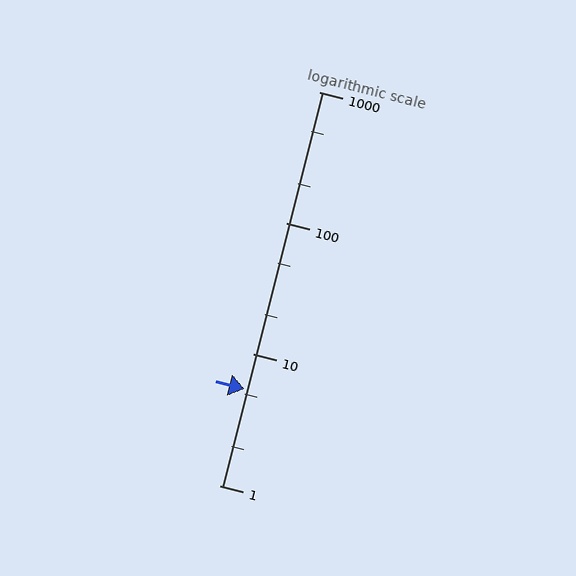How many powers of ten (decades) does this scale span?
The scale spans 3 decades, from 1 to 1000.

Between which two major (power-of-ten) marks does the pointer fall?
The pointer is between 1 and 10.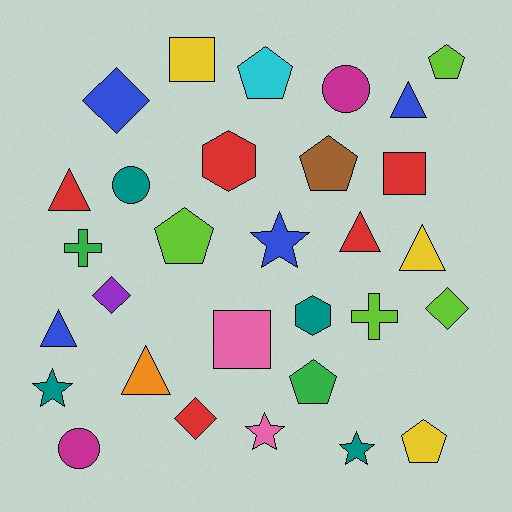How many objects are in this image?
There are 30 objects.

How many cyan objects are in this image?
There is 1 cyan object.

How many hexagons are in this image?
There are 2 hexagons.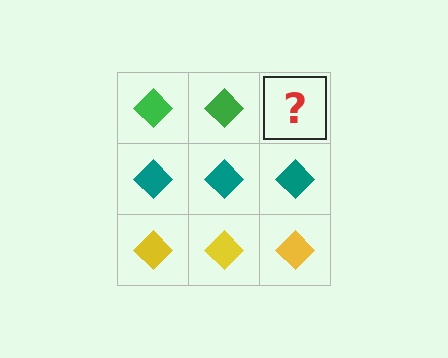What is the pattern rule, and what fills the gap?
The rule is that each row has a consistent color. The gap should be filled with a green diamond.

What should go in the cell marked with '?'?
The missing cell should contain a green diamond.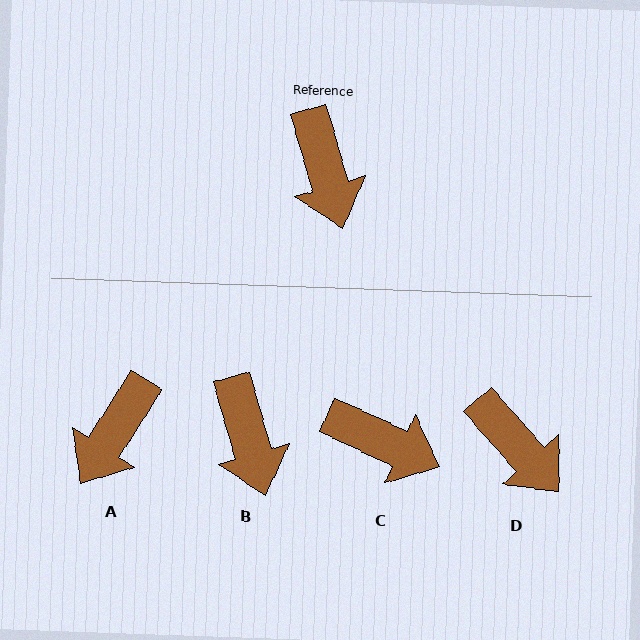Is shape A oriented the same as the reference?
No, it is off by about 49 degrees.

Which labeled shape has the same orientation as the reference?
B.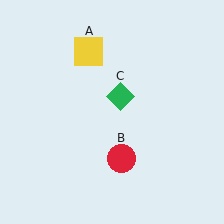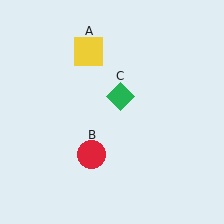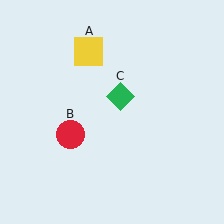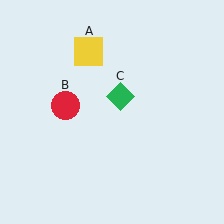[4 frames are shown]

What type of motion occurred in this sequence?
The red circle (object B) rotated clockwise around the center of the scene.